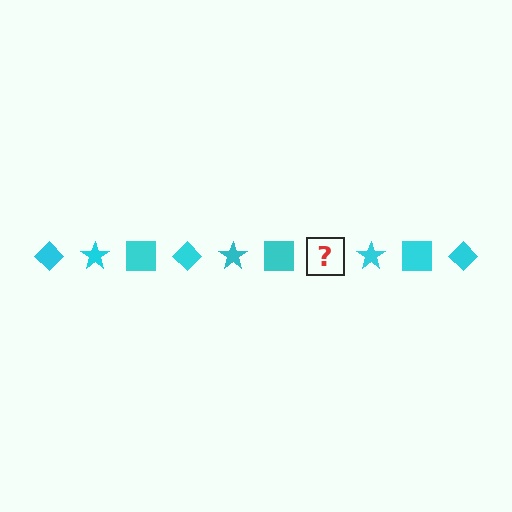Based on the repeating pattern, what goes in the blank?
The blank should be a cyan diamond.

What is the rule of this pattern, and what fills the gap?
The rule is that the pattern cycles through diamond, star, square shapes in cyan. The gap should be filled with a cyan diamond.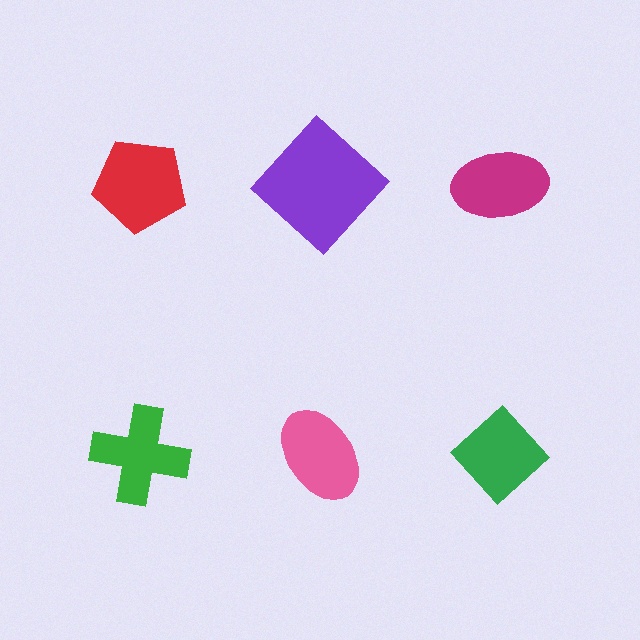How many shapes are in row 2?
3 shapes.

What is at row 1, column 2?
A purple diamond.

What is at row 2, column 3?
A green diamond.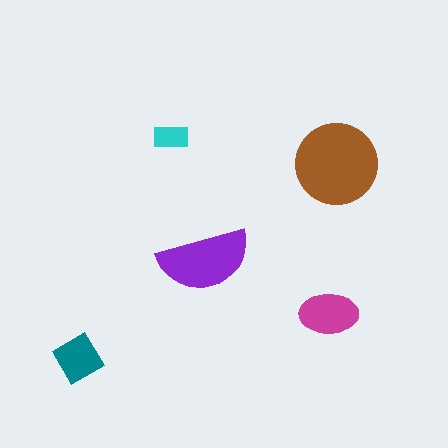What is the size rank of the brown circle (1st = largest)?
1st.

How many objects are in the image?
There are 5 objects in the image.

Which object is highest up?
The cyan rectangle is topmost.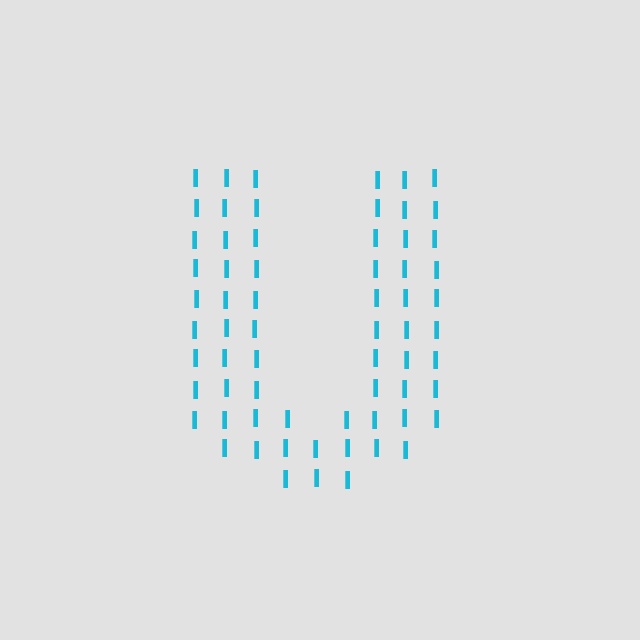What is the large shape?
The large shape is the letter U.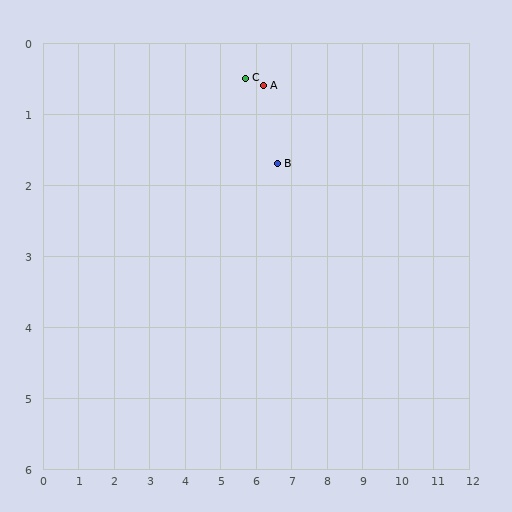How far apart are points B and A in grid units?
Points B and A are about 1.2 grid units apart.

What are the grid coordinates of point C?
Point C is at approximately (5.7, 0.5).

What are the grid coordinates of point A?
Point A is at approximately (6.2, 0.6).